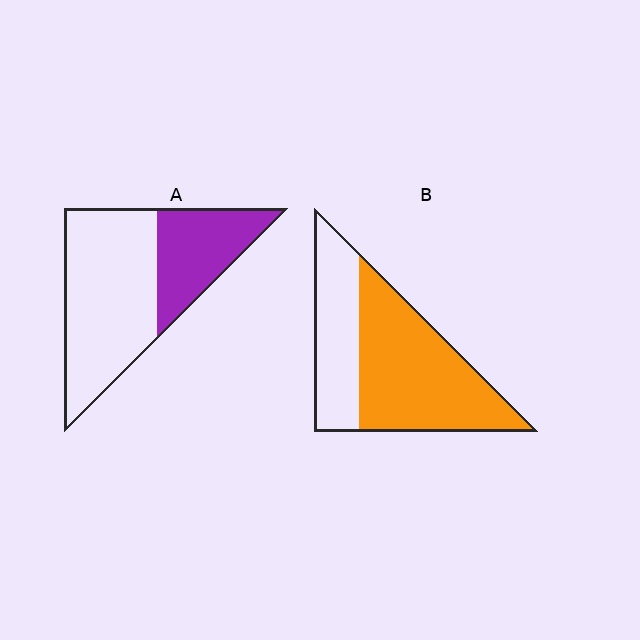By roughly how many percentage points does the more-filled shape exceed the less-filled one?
By roughly 30 percentage points (B over A).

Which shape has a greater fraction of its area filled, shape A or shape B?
Shape B.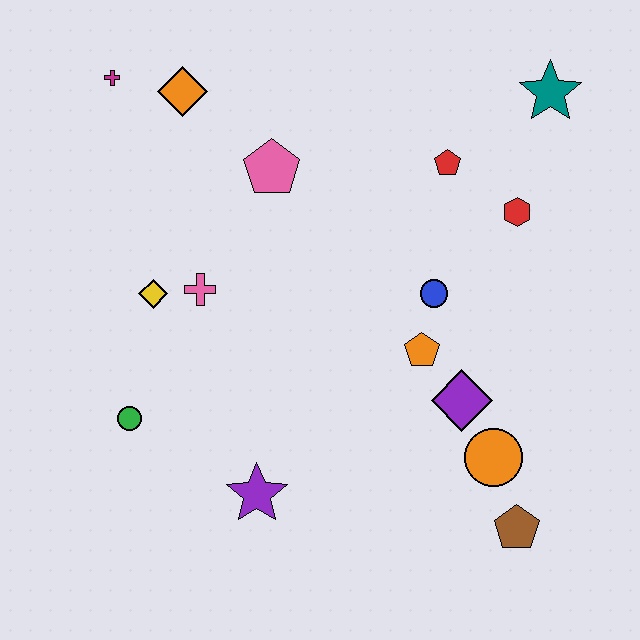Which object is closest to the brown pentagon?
The orange circle is closest to the brown pentagon.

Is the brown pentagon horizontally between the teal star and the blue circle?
Yes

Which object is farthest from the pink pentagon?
The brown pentagon is farthest from the pink pentagon.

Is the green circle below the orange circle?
No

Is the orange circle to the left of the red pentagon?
No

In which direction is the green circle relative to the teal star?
The green circle is to the left of the teal star.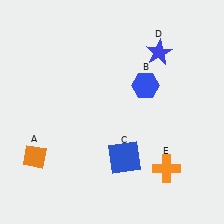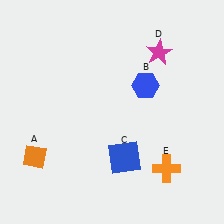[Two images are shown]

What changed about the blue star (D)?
In Image 1, D is blue. In Image 2, it changed to magenta.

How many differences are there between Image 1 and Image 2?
There is 1 difference between the two images.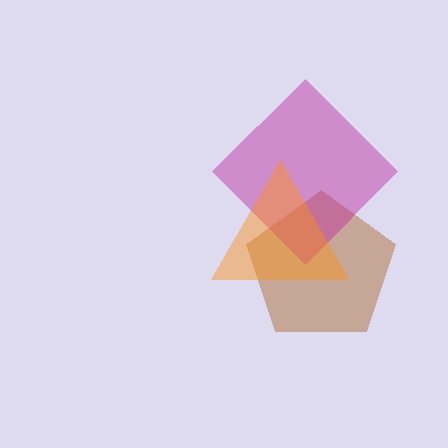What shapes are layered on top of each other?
The layered shapes are: a brown pentagon, a magenta diamond, an orange triangle.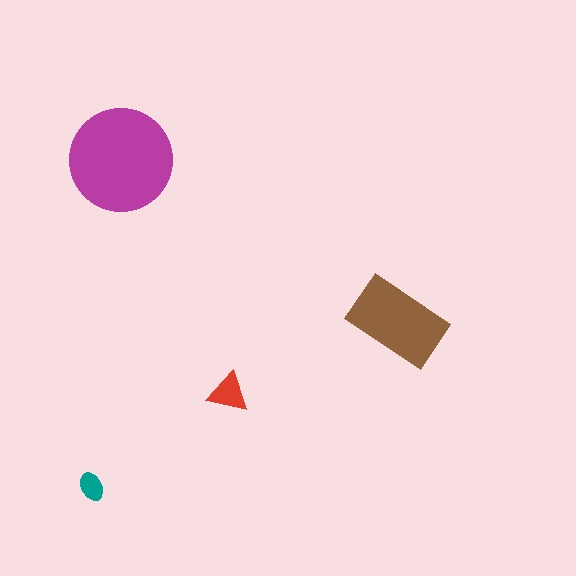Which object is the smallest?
The teal ellipse.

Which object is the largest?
The magenta circle.